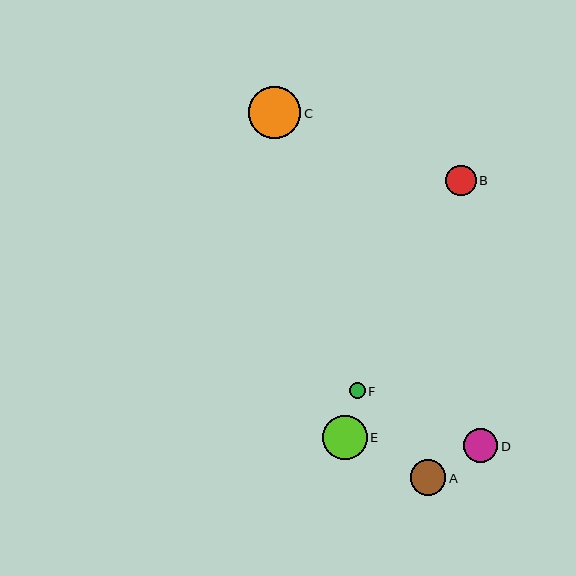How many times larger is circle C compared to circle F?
Circle C is approximately 3.3 times the size of circle F.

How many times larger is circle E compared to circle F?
Circle E is approximately 2.8 times the size of circle F.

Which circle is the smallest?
Circle F is the smallest with a size of approximately 16 pixels.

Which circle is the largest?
Circle C is the largest with a size of approximately 52 pixels.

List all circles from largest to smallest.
From largest to smallest: C, E, A, D, B, F.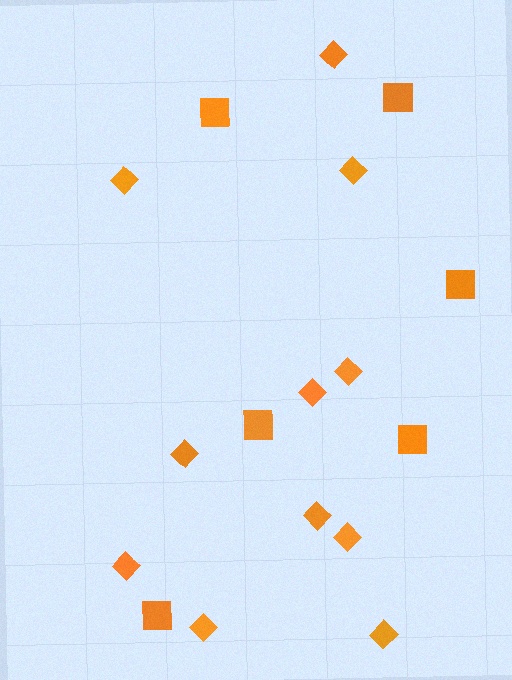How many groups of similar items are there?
There are 2 groups: one group of diamonds (11) and one group of squares (6).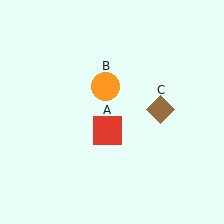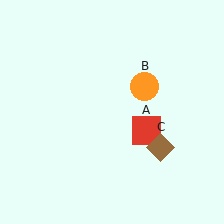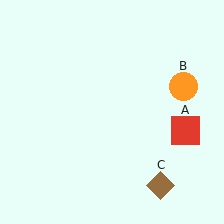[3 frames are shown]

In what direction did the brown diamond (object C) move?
The brown diamond (object C) moved down.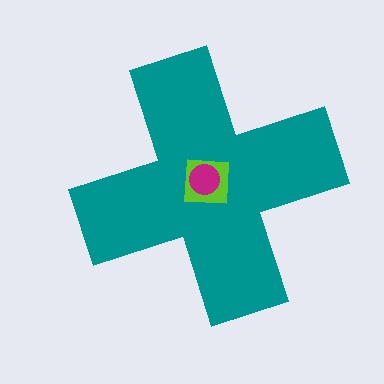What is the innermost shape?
The magenta circle.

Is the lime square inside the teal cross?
Yes.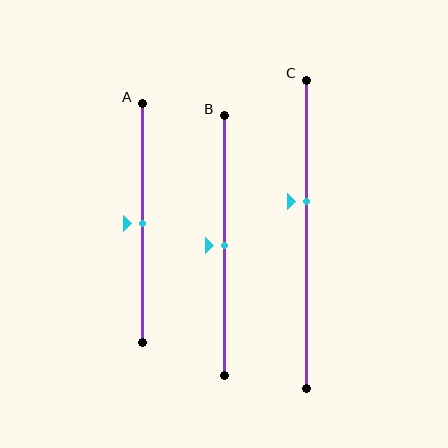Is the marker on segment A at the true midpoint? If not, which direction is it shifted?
Yes, the marker on segment A is at the true midpoint.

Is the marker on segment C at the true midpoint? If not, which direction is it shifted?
No, the marker on segment C is shifted upward by about 11% of the segment length.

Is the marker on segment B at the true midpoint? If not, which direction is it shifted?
Yes, the marker on segment B is at the true midpoint.